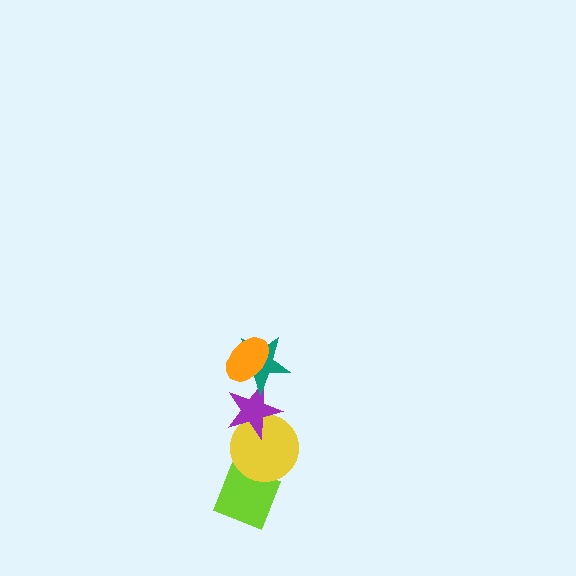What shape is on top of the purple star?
The teal star is on top of the purple star.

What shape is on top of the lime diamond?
The yellow circle is on top of the lime diamond.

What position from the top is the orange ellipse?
The orange ellipse is 1st from the top.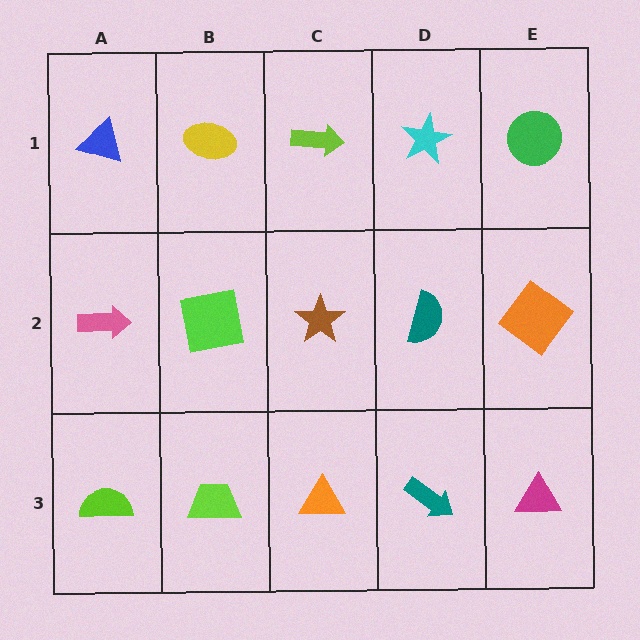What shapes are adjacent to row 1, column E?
An orange diamond (row 2, column E), a cyan star (row 1, column D).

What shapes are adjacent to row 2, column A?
A blue triangle (row 1, column A), a lime semicircle (row 3, column A), a lime square (row 2, column B).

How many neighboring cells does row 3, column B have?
3.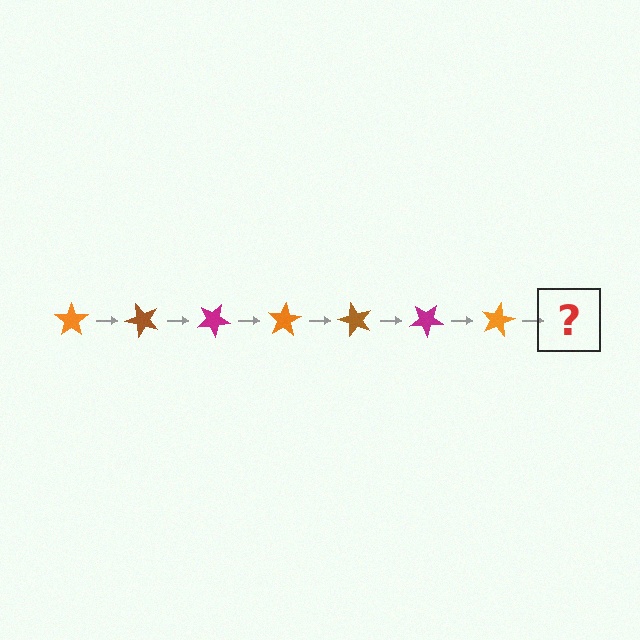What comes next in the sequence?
The next element should be a brown star, rotated 350 degrees from the start.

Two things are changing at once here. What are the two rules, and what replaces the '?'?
The two rules are that it rotates 50 degrees each step and the color cycles through orange, brown, and magenta. The '?' should be a brown star, rotated 350 degrees from the start.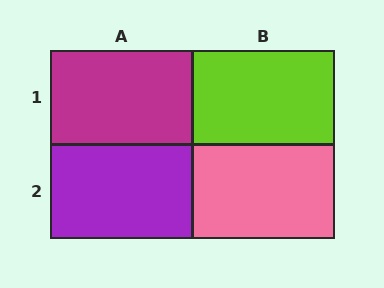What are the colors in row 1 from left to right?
Magenta, lime.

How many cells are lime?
1 cell is lime.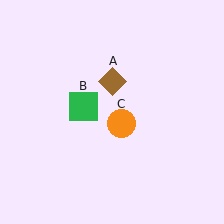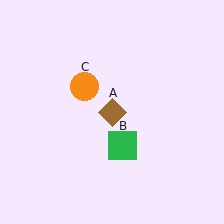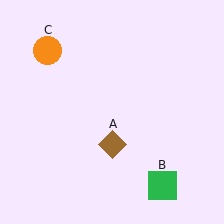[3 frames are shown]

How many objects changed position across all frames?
3 objects changed position: brown diamond (object A), green square (object B), orange circle (object C).